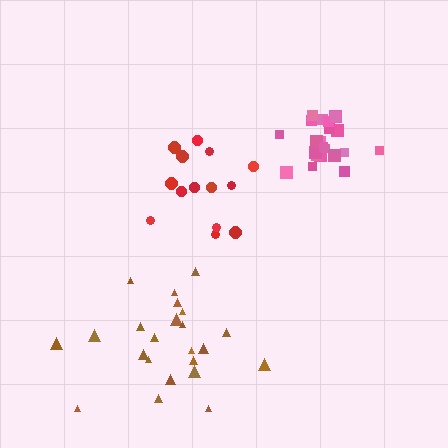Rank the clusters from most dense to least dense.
pink, red, brown.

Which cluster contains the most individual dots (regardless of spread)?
Brown (23).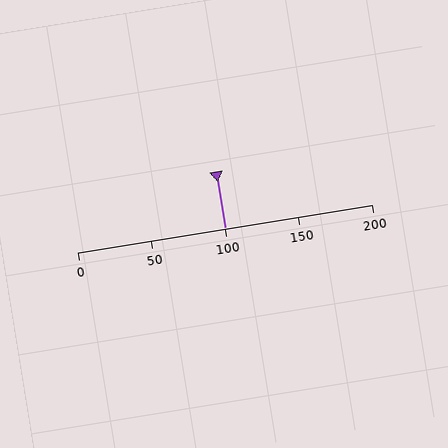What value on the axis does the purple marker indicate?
The marker indicates approximately 100.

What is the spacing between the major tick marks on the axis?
The major ticks are spaced 50 apart.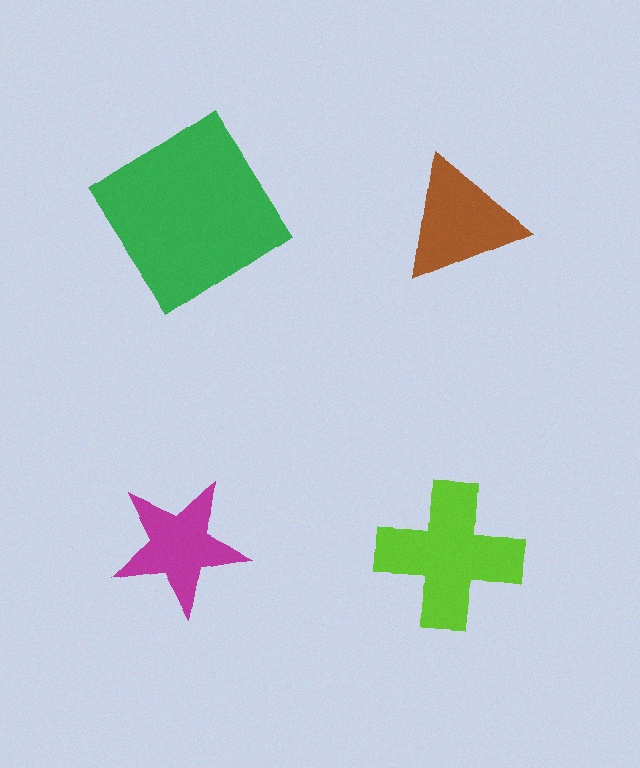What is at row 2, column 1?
A magenta star.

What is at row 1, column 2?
A brown triangle.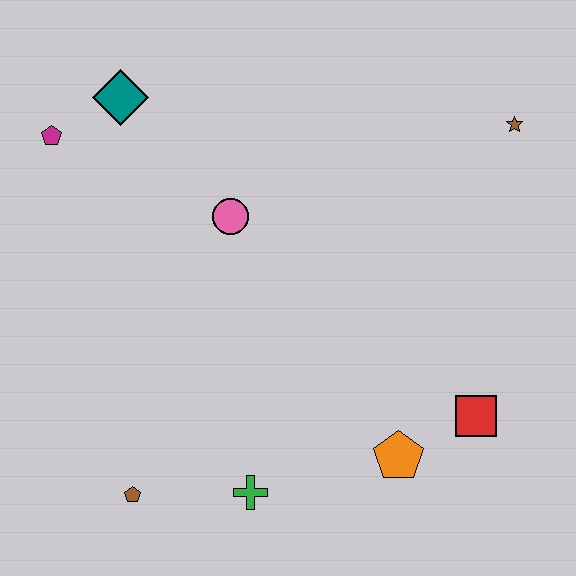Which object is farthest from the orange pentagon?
The magenta pentagon is farthest from the orange pentagon.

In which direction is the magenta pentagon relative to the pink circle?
The magenta pentagon is to the left of the pink circle.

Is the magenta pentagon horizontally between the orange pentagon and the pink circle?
No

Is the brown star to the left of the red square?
No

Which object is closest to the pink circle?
The teal diamond is closest to the pink circle.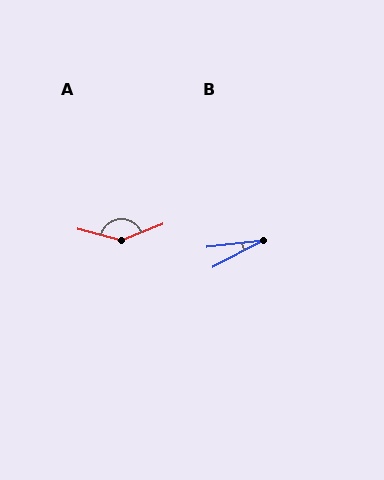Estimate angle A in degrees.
Approximately 144 degrees.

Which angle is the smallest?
B, at approximately 21 degrees.